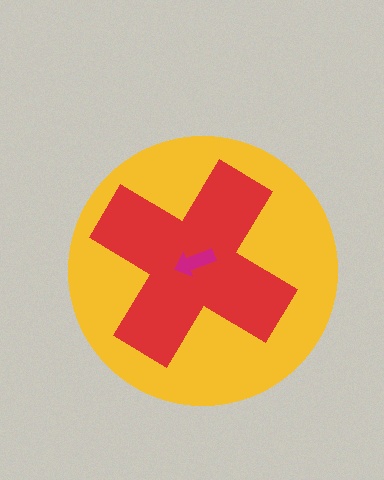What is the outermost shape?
The yellow circle.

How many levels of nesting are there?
3.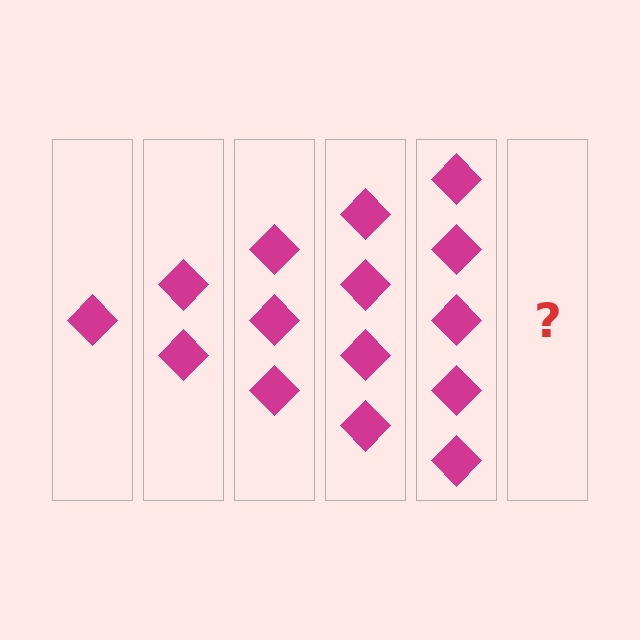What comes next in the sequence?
The next element should be 6 diamonds.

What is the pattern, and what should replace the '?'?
The pattern is that each step adds one more diamond. The '?' should be 6 diamonds.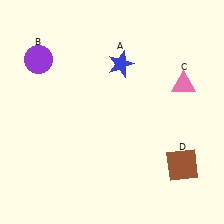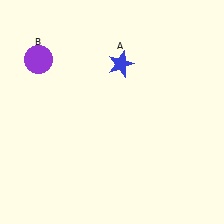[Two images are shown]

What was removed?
The brown square (D), the pink triangle (C) were removed in Image 2.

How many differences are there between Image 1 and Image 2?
There are 2 differences between the two images.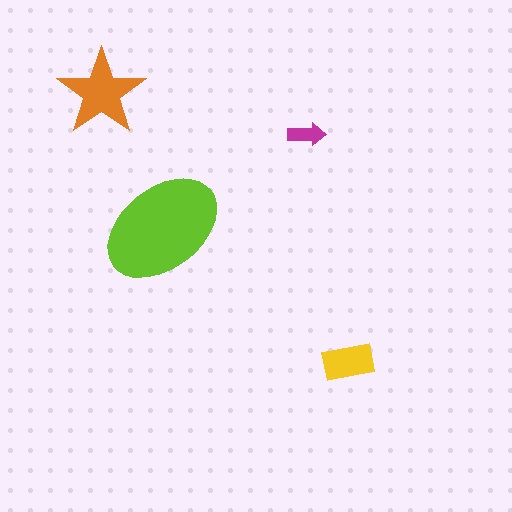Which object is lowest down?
The yellow rectangle is bottommost.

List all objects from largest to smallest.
The lime ellipse, the orange star, the yellow rectangle, the magenta arrow.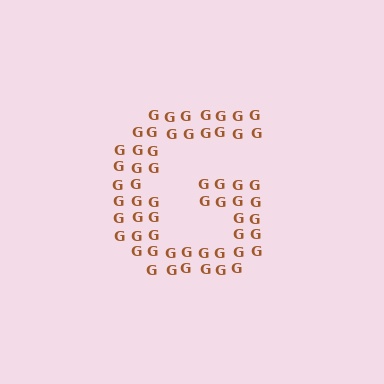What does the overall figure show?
The overall figure shows the letter G.